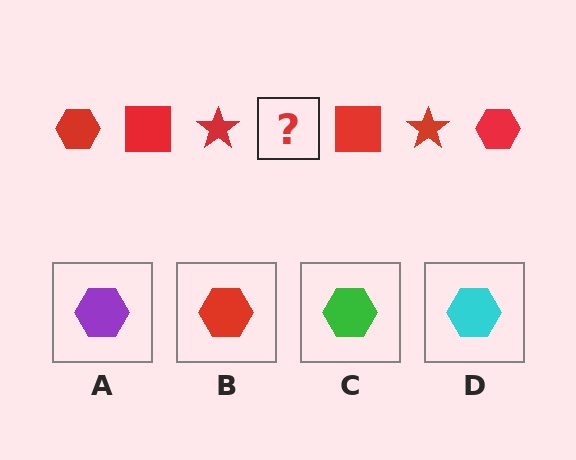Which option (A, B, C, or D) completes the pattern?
B.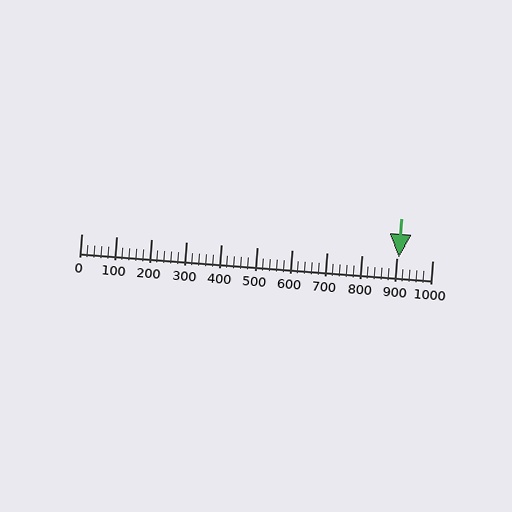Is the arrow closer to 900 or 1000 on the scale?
The arrow is closer to 900.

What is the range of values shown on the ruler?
The ruler shows values from 0 to 1000.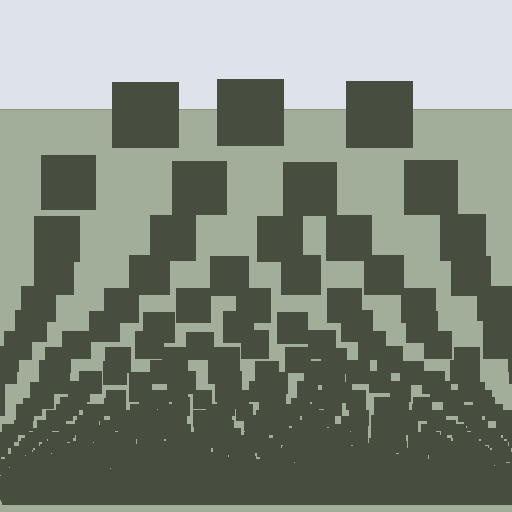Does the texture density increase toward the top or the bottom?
Density increases toward the bottom.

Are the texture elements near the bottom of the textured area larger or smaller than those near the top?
Smaller. The gradient is inverted — elements near the bottom are smaller and denser.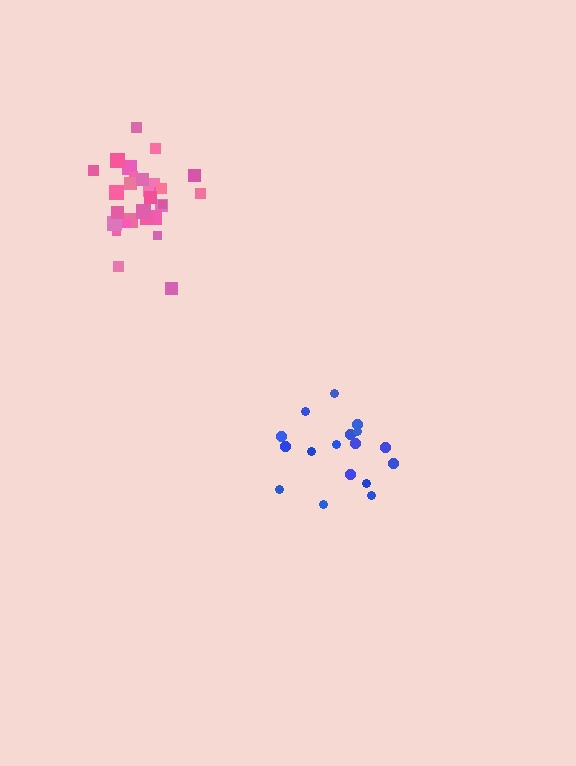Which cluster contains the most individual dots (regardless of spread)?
Pink (30).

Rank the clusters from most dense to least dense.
pink, blue.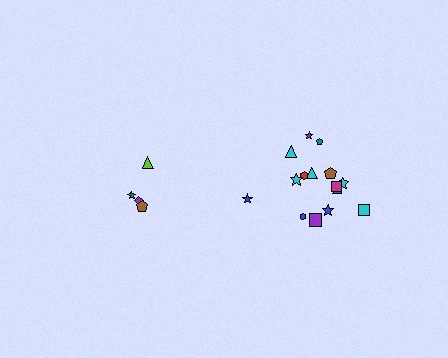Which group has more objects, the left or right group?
The right group.